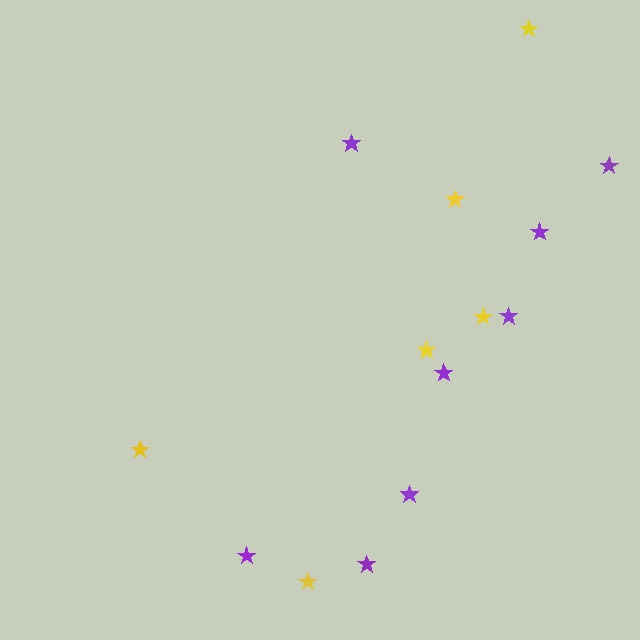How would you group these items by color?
There are 2 groups: one group of yellow stars (6) and one group of purple stars (8).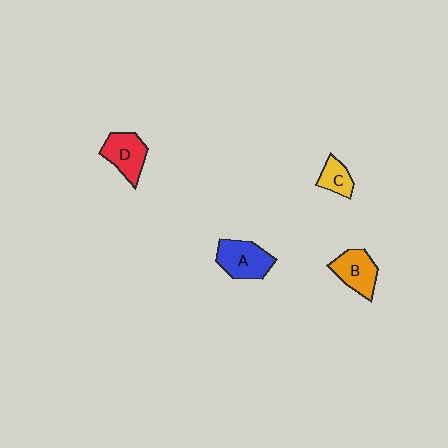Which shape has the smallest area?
Shape C (yellow).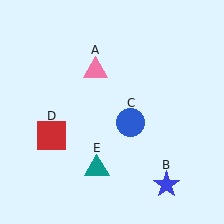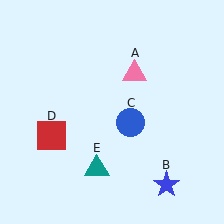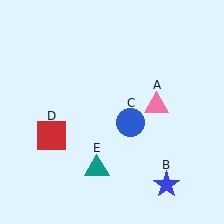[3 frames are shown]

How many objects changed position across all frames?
1 object changed position: pink triangle (object A).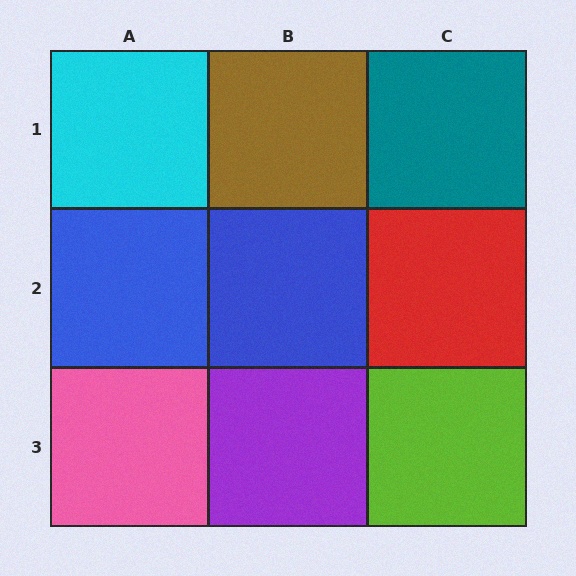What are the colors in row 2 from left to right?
Blue, blue, red.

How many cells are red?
1 cell is red.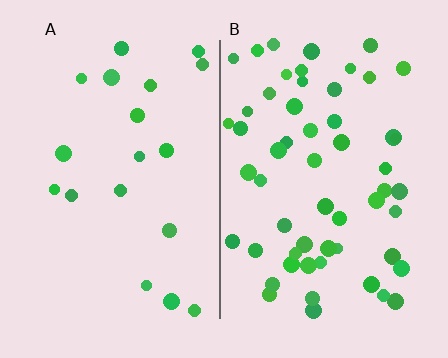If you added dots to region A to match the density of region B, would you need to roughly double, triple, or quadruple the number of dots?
Approximately triple.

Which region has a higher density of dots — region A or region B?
B (the right).